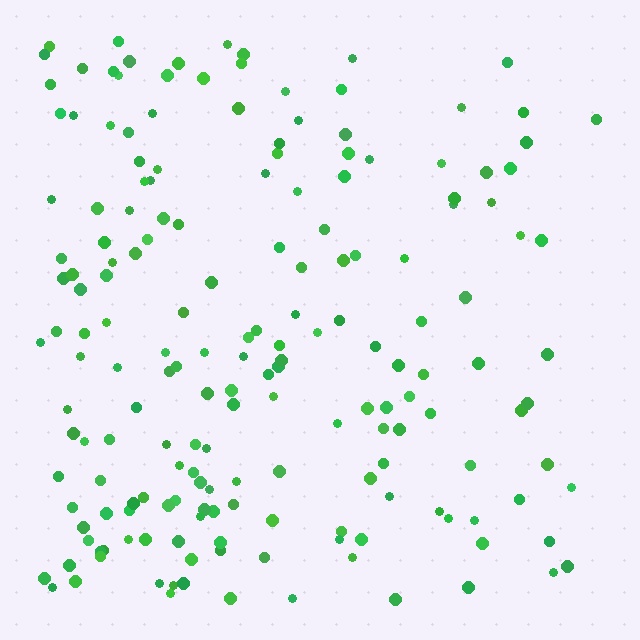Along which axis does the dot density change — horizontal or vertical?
Horizontal.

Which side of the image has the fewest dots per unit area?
The right.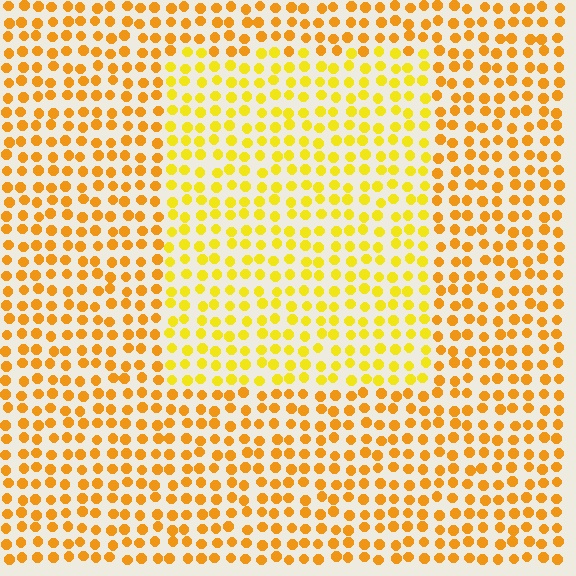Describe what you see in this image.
The image is filled with small orange elements in a uniform arrangement. A rectangle-shaped region is visible where the elements are tinted to a slightly different hue, forming a subtle color boundary.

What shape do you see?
I see a rectangle.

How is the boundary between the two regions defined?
The boundary is defined purely by a slight shift in hue (about 22 degrees). Spacing, size, and orientation are identical on both sides.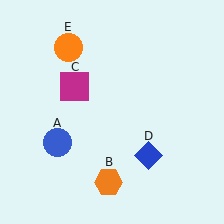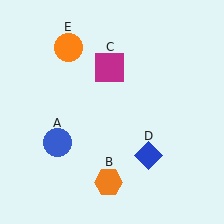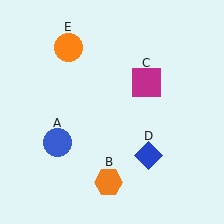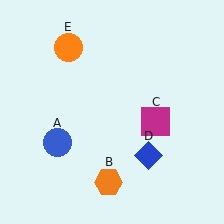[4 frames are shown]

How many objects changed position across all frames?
1 object changed position: magenta square (object C).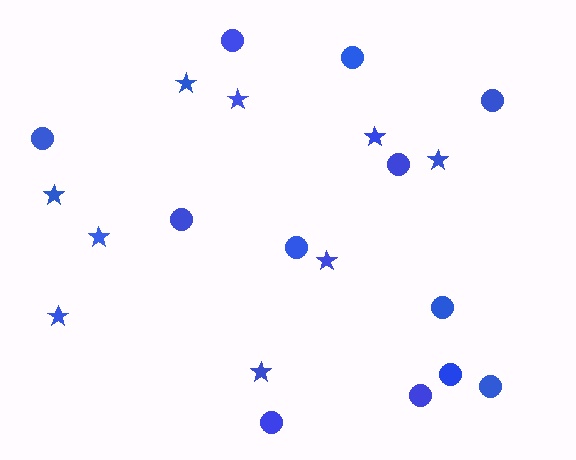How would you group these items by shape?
There are 2 groups: one group of stars (9) and one group of circles (12).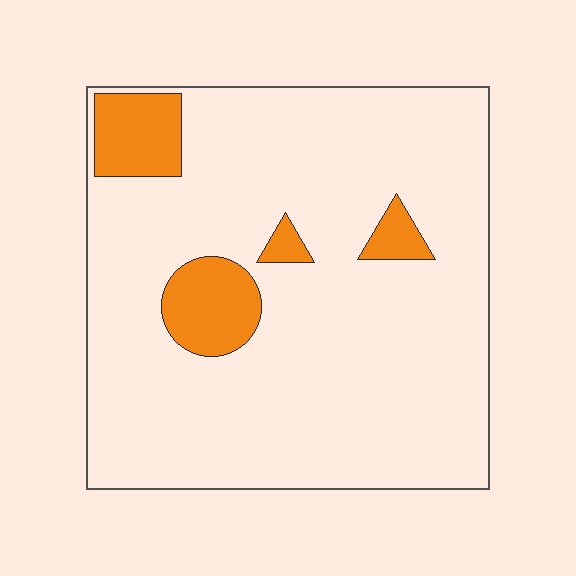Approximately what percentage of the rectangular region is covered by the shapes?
Approximately 10%.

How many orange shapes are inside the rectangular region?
4.